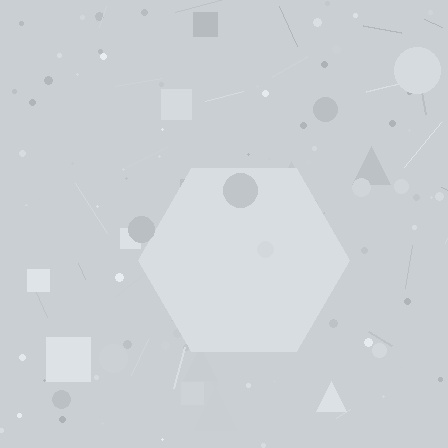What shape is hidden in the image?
A hexagon is hidden in the image.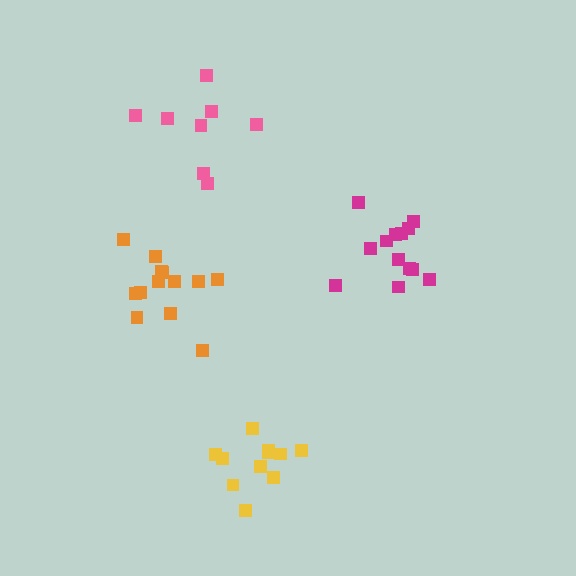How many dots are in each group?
Group 1: 8 dots, Group 2: 13 dots, Group 3: 11 dots, Group 4: 13 dots (45 total).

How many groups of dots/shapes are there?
There are 4 groups.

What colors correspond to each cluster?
The clusters are colored: pink, magenta, yellow, orange.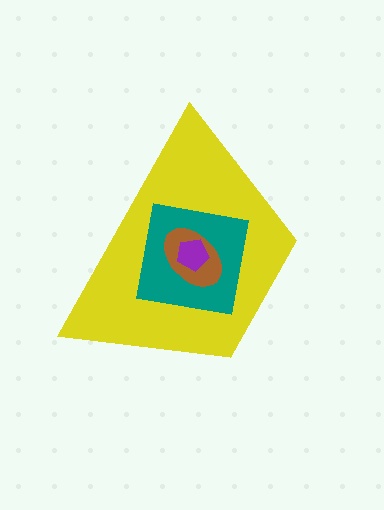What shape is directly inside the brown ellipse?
The purple pentagon.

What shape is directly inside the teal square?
The brown ellipse.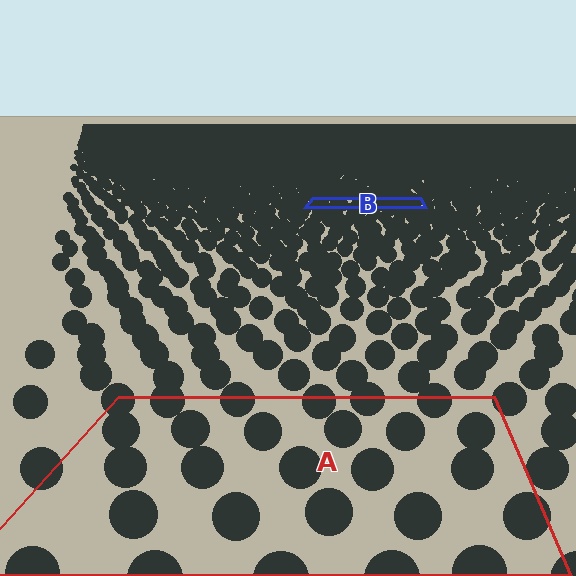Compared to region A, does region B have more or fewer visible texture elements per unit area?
Region B has more texture elements per unit area — they are packed more densely because it is farther away.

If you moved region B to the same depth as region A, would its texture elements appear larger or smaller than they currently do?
They would appear larger. At a closer depth, the same texture elements are projected at a bigger on-screen size.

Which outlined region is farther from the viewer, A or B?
Region B is farther from the viewer — the texture elements inside it appear smaller and more densely packed.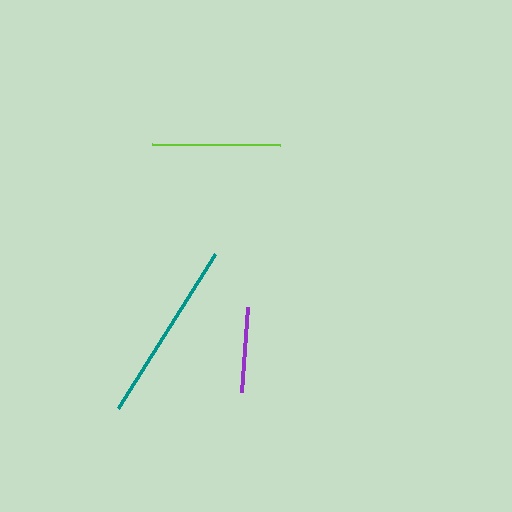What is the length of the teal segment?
The teal segment is approximately 182 pixels long.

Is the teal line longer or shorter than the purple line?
The teal line is longer than the purple line.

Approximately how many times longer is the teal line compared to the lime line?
The teal line is approximately 1.4 times the length of the lime line.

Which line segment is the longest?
The teal line is the longest at approximately 182 pixels.